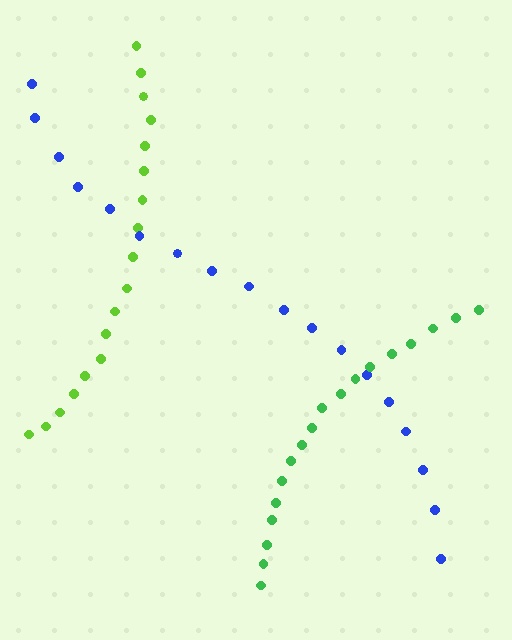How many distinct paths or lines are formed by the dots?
There are 3 distinct paths.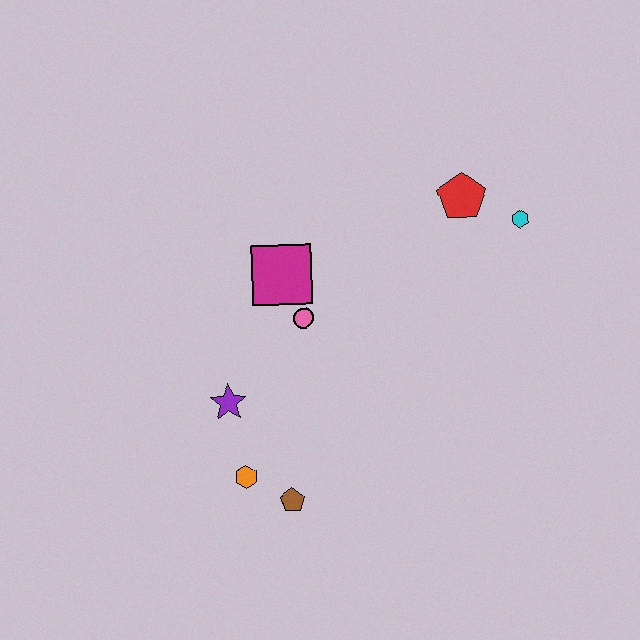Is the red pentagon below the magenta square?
No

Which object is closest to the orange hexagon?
The brown pentagon is closest to the orange hexagon.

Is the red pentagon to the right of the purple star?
Yes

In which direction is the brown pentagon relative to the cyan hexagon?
The brown pentagon is below the cyan hexagon.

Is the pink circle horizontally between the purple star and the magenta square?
No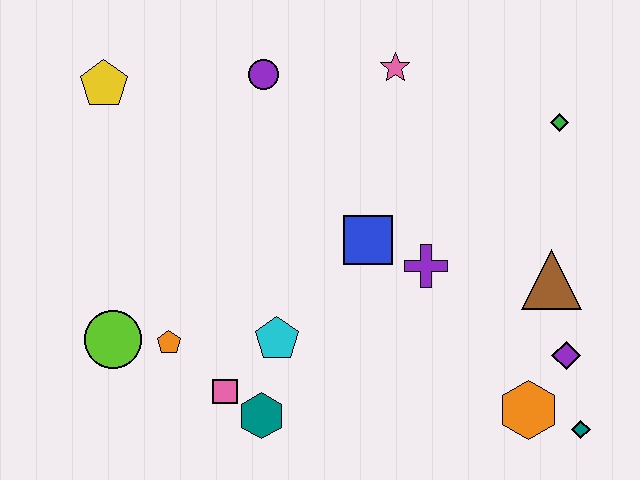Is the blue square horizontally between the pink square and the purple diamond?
Yes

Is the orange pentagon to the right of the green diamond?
No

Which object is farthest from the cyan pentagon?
The green diamond is farthest from the cyan pentagon.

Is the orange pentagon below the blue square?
Yes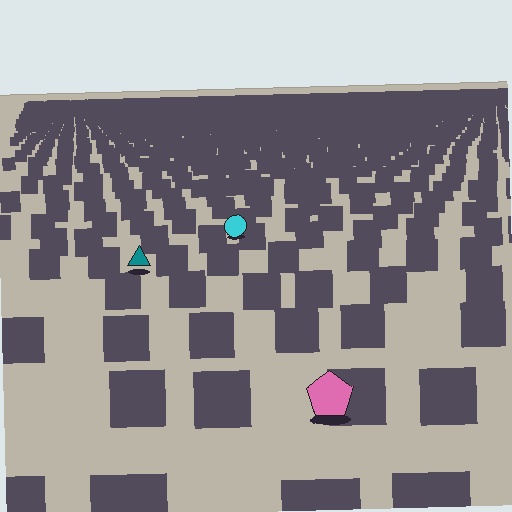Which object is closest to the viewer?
The pink pentagon is closest. The texture marks near it are larger and more spread out.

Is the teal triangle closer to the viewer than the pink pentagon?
No. The pink pentagon is closer — you can tell from the texture gradient: the ground texture is coarser near it.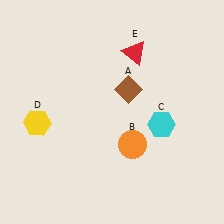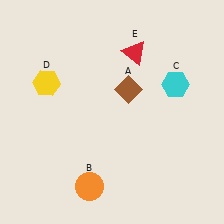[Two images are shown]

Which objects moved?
The objects that moved are: the orange circle (B), the cyan hexagon (C), the yellow hexagon (D).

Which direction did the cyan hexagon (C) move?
The cyan hexagon (C) moved up.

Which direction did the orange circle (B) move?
The orange circle (B) moved left.